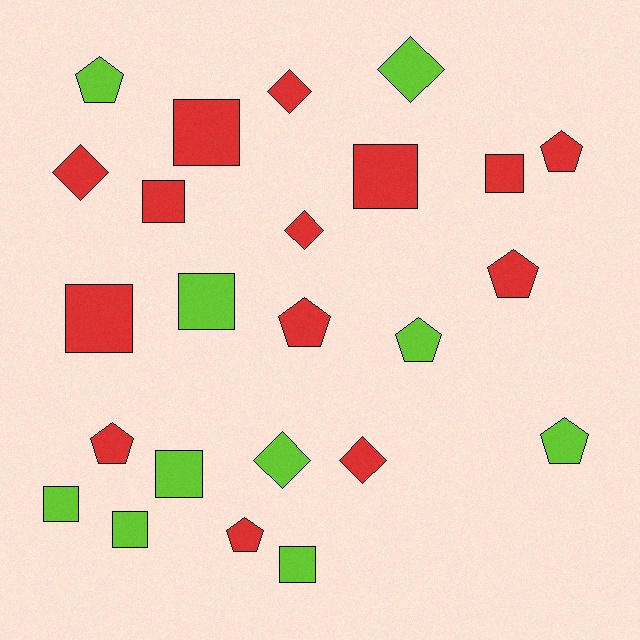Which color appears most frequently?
Red, with 14 objects.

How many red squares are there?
There are 5 red squares.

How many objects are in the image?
There are 24 objects.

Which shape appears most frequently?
Square, with 10 objects.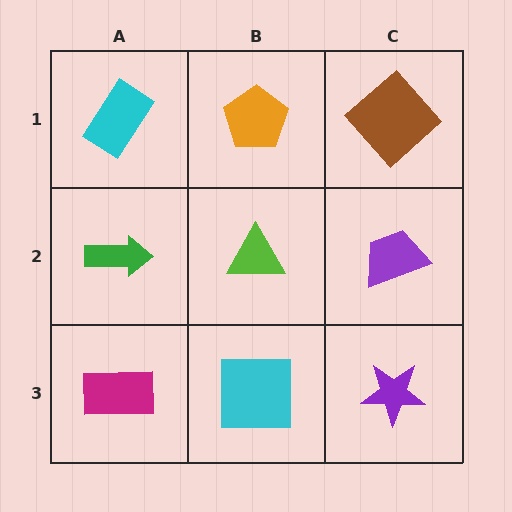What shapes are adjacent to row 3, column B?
A lime triangle (row 2, column B), a magenta rectangle (row 3, column A), a purple star (row 3, column C).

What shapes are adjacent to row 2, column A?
A cyan rectangle (row 1, column A), a magenta rectangle (row 3, column A), a lime triangle (row 2, column B).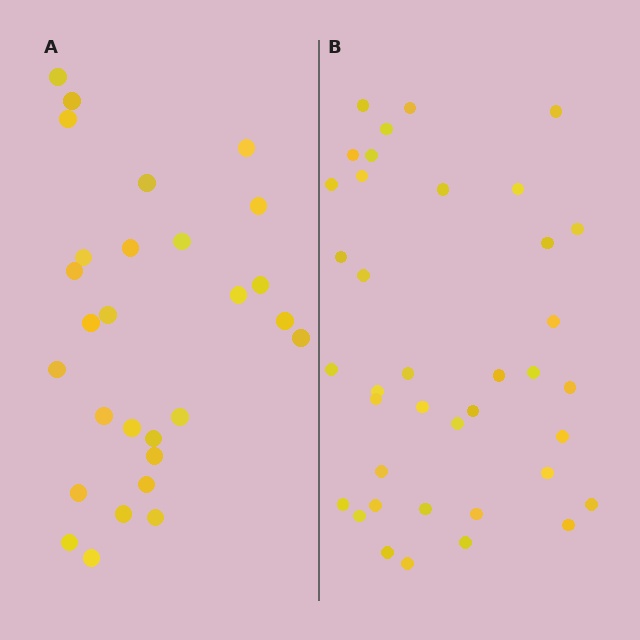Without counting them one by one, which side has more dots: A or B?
Region B (the right region) has more dots.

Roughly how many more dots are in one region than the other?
Region B has roughly 10 or so more dots than region A.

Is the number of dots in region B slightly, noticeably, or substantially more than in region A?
Region B has noticeably more, but not dramatically so. The ratio is roughly 1.4 to 1.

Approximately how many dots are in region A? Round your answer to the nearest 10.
About 30 dots. (The exact count is 28, which rounds to 30.)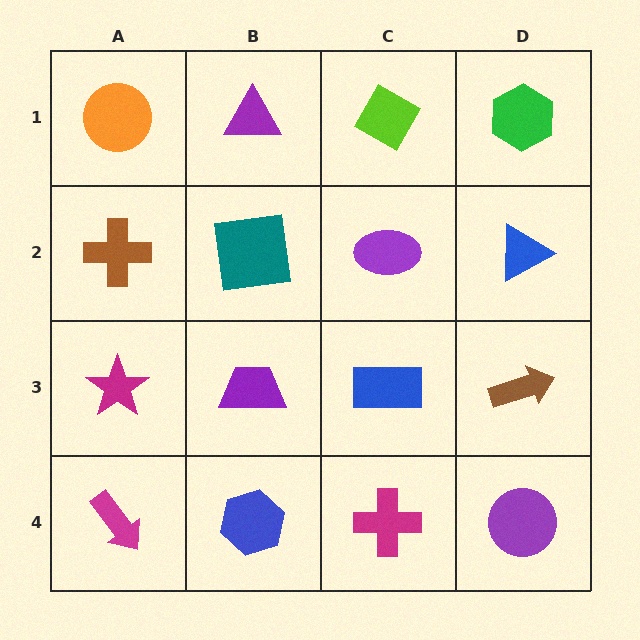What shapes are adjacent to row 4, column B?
A purple trapezoid (row 3, column B), a magenta arrow (row 4, column A), a magenta cross (row 4, column C).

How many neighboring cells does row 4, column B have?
3.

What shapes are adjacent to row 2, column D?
A green hexagon (row 1, column D), a brown arrow (row 3, column D), a purple ellipse (row 2, column C).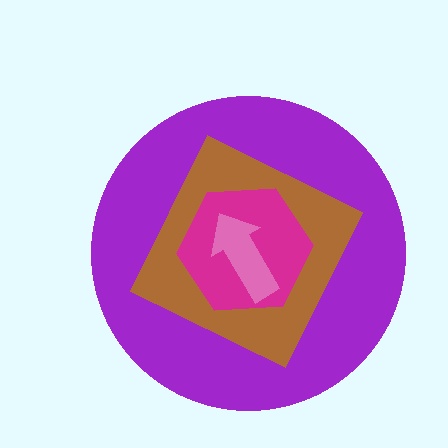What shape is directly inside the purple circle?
The brown diamond.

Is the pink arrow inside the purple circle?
Yes.